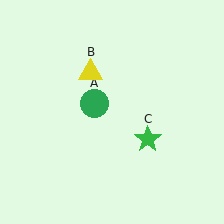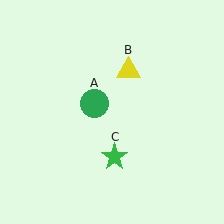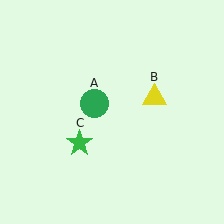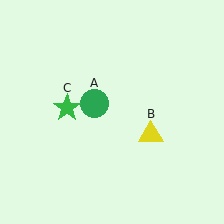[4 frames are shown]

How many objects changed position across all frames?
2 objects changed position: yellow triangle (object B), green star (object C).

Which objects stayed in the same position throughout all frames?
Green circle (object A) remained stationary.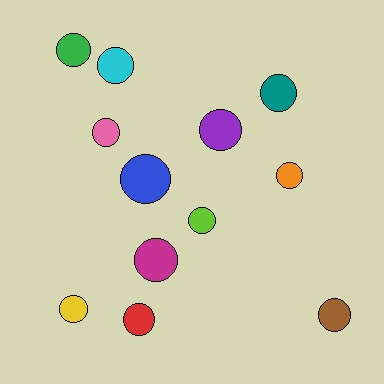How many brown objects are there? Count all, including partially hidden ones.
There is 1 brown object.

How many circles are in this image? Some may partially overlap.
There are 12 circles.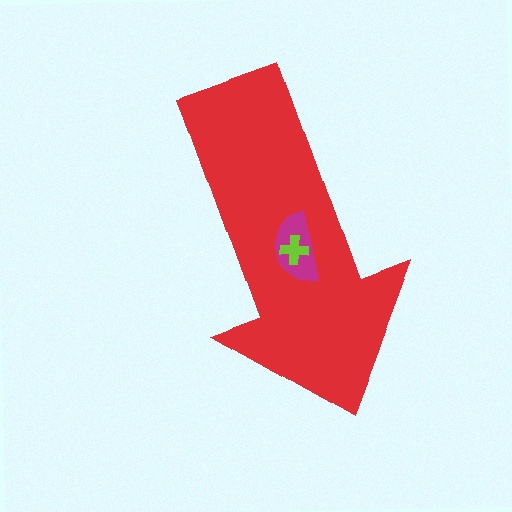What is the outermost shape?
The red arrow.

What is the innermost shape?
The lime cross.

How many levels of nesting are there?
3.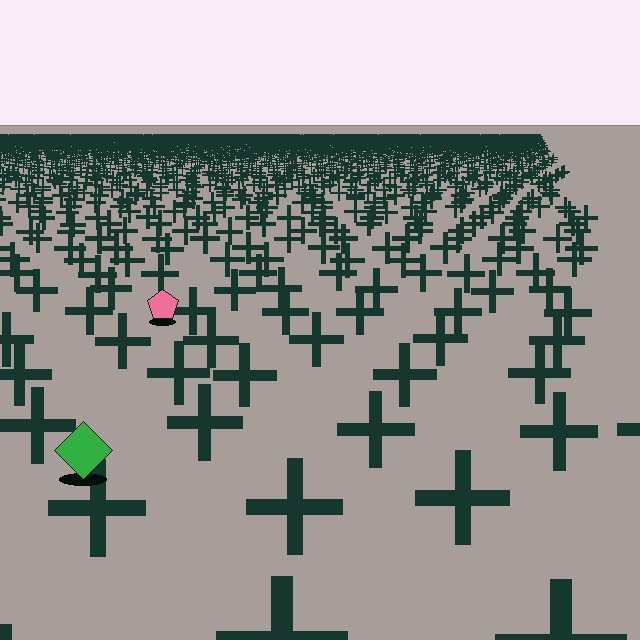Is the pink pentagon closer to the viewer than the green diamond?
No. The green diamond is closer — you can tell from the texture gradient: the ground texture is coarser near it.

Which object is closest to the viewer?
The green diamond is closest. The texture marks near it are larger and more spread out.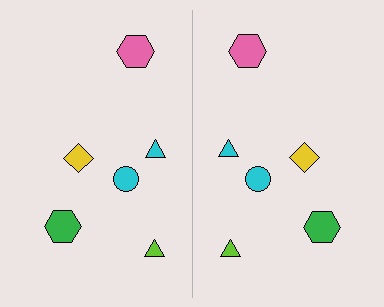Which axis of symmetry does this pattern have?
The pattern has a vertical axis of symmetry running through the center of the image.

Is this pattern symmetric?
Yes, this pattern has bilateral (reflection) symmetry.